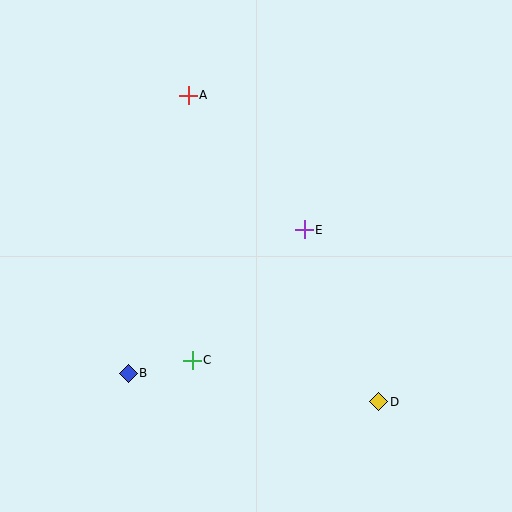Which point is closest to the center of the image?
Point E at (304, 230) is closest to the center.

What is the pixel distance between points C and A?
The distance between C and A is 265 pixels.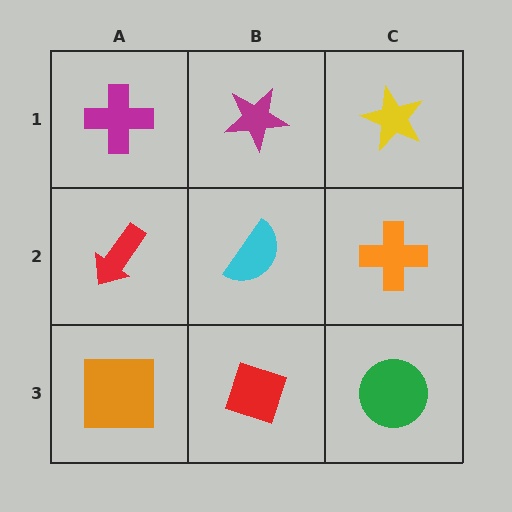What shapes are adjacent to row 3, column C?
An orange cross (row 2, column C), a red diamond (row 3, column B).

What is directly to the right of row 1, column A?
A magenta star.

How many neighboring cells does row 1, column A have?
2.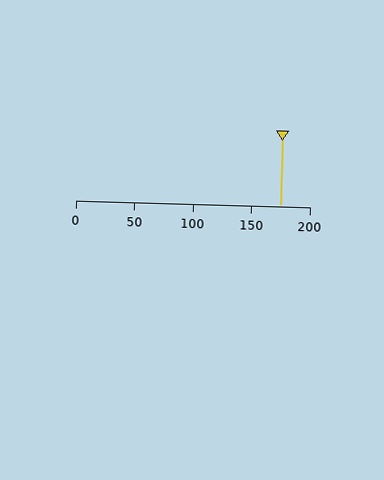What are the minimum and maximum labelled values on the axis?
The axis runs from 0 to 200.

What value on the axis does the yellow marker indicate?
The marker indicates approximately 175.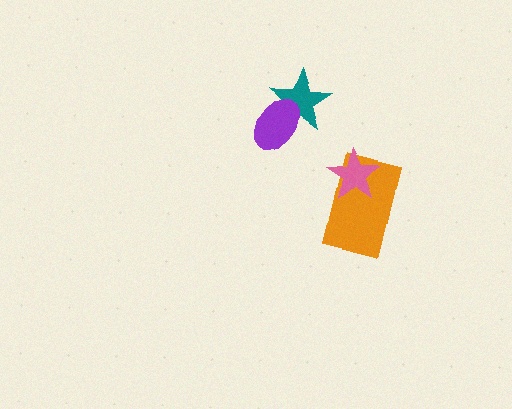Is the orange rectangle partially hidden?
Yes, it is partially covered by another shape.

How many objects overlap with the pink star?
1 object overlaps with the pink star.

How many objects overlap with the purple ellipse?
1 object overlaps with the purple ellipse.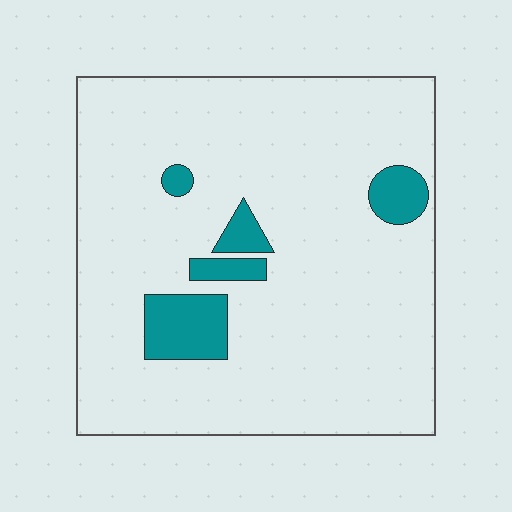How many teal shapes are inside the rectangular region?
5.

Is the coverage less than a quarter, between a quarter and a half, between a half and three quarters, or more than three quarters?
Less than a quarter.